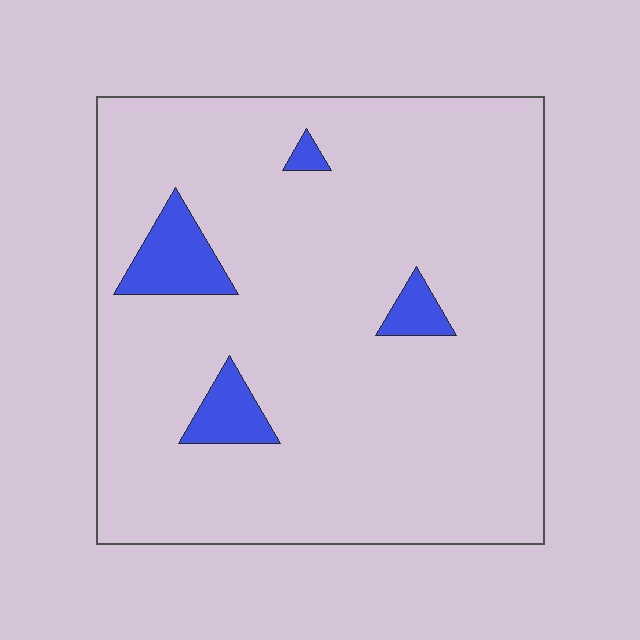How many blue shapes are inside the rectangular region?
4.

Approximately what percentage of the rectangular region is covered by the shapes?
Approximately 10%.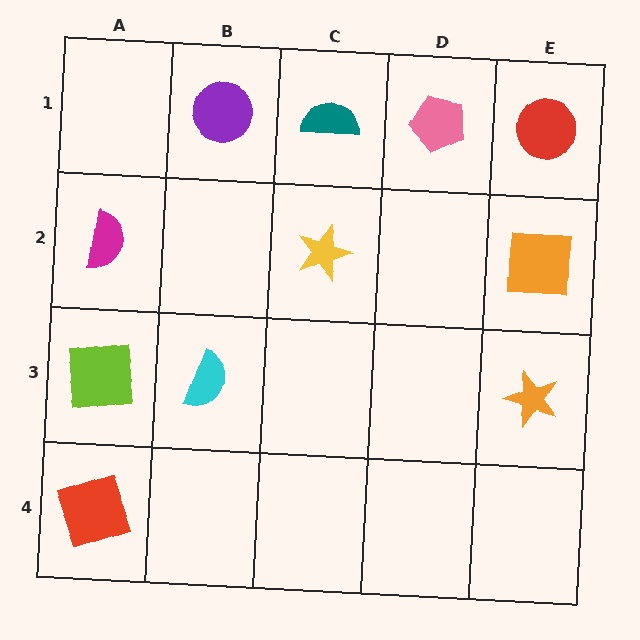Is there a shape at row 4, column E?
No, that cell is empty.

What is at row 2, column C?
A yellow star.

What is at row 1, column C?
A teal semicircle.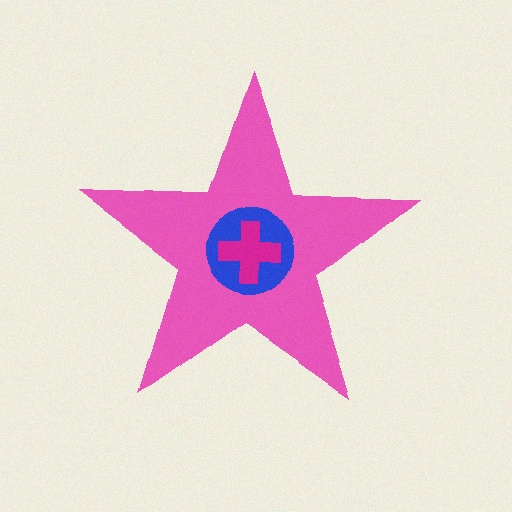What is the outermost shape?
The pink star.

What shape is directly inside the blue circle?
The magenta cross.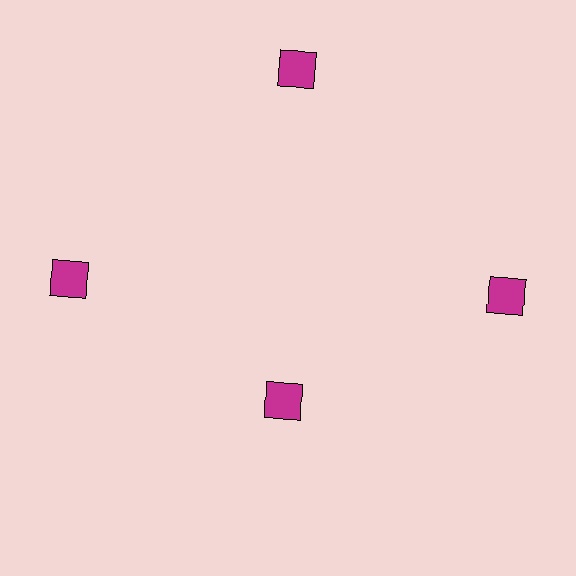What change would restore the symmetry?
The symmetry would be restored by moving it outward, back onto the ring so that all 4 squares sit at equal angles and equal distance from the center.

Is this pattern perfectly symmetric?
No. The 4 magenta squares are arranged in a ring, but one element near the 6 o'clock position is pulled inward toward the center, breaking the 4-fold rotational symmetry.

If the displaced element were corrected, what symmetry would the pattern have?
It would have 4-fold rotational symmetry — the pattern would map onto itself every 90 degrees.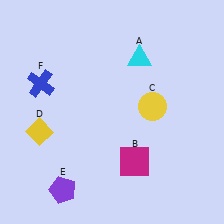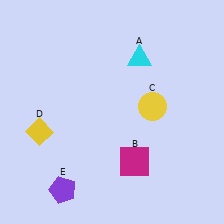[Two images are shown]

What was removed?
The blue cross (F) was removed in Image 2.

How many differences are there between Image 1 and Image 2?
There is 1 difference between the two images.